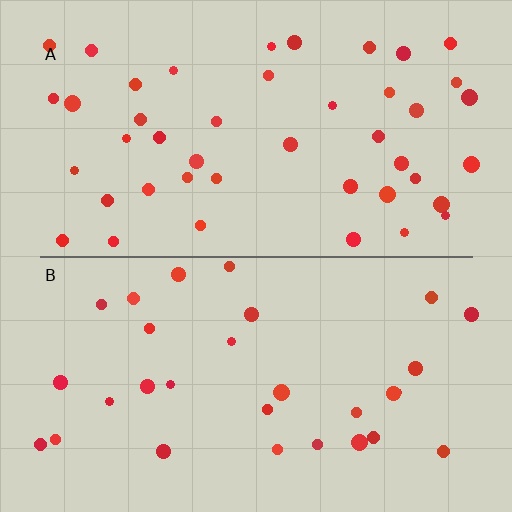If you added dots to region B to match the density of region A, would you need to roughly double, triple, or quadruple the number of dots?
Approximately double.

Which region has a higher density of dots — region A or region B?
A (the top).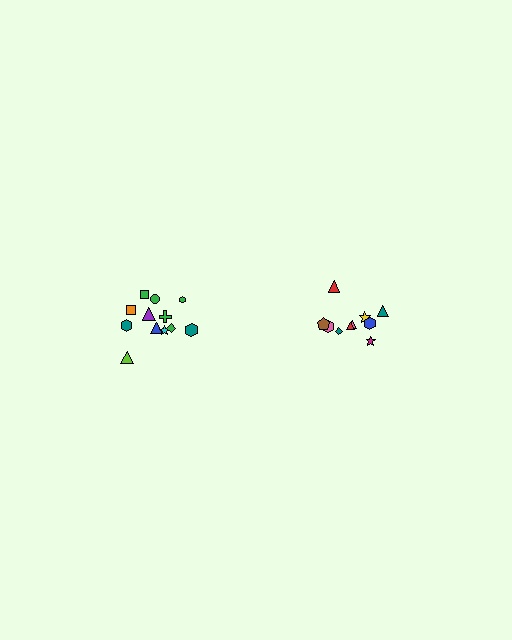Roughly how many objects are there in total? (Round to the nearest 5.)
Roughly 20 objects in total.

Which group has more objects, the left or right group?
The left group.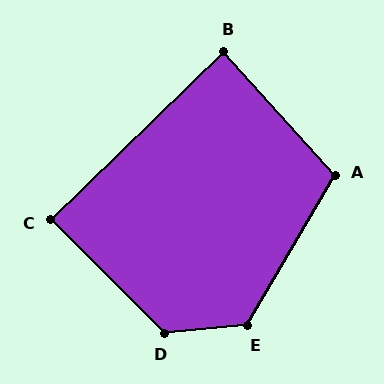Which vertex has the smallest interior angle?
B, at approximately 88 degrees.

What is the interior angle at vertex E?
Approximately 126 degrees (obtuse).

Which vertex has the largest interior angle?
D, at approximately 129 degrees.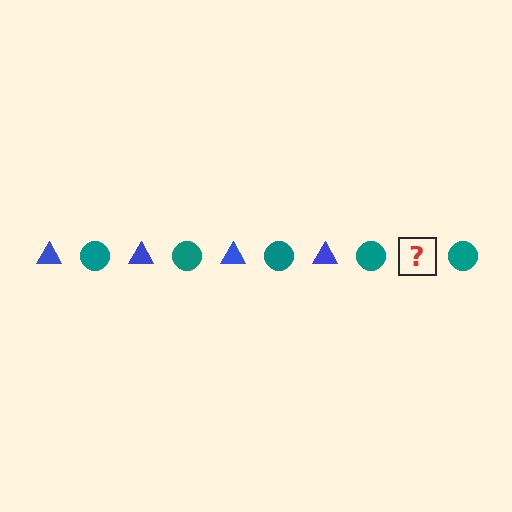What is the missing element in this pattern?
The missing element is a blue triangle.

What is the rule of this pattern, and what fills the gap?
The rule is that the pattern alternates between blue triangle and teal circle. The gap should be filled with a blue triangle.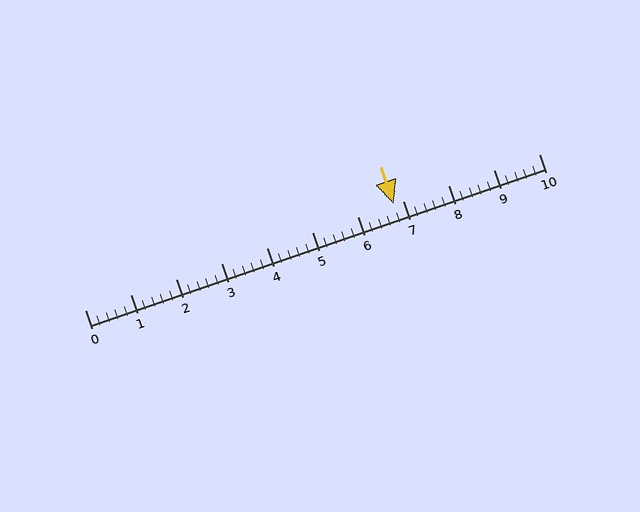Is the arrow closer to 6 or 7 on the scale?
The arrow is closer to 7.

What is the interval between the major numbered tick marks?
The major tick marks are spaced 1 units apart.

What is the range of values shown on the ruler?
The ruler shows values from 0 to 10.